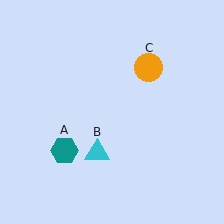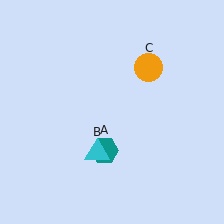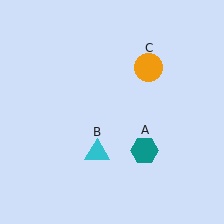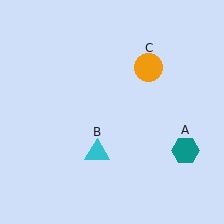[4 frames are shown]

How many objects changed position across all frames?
1 object changed position: teal hexagon (object A).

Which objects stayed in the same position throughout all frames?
Cyan triangle (object B) and orange circle (object C) remained stationary.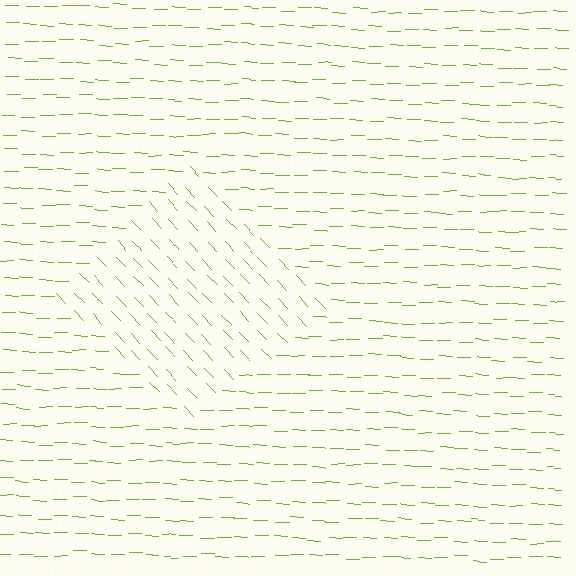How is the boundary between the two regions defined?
The boundary is defined purely by a change in line orientation (approximately 45 degrees difference). All lines are the same color and thickness.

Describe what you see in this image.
The image is filled with small lime line segments. A diamond region in the image has lines oriented differently from the surrounding lines, creating a visible texture boundary.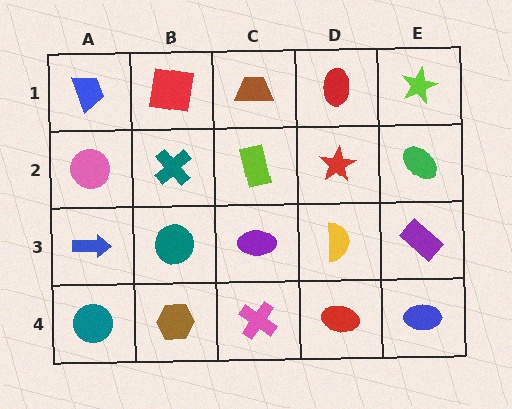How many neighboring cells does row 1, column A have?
2.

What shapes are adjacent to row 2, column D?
A red ellipse (row 1, column D), a yellow semicircle (row 3, column D), a lime rectangle (row 2, column C), a green ellipse (row 2, column E).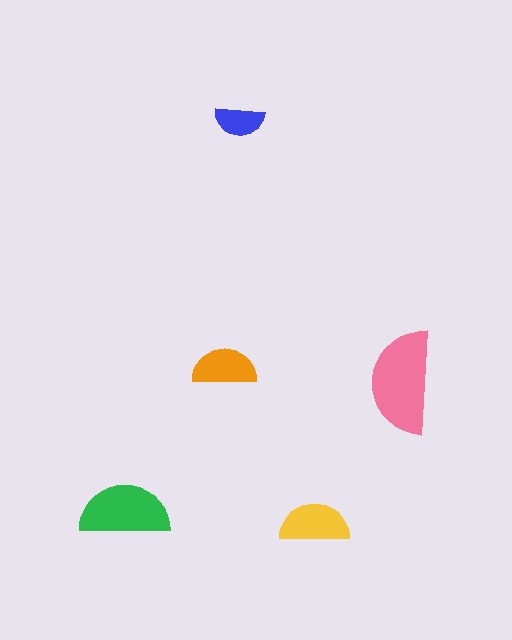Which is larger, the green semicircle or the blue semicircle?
The green one.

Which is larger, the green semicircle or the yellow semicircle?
The green one.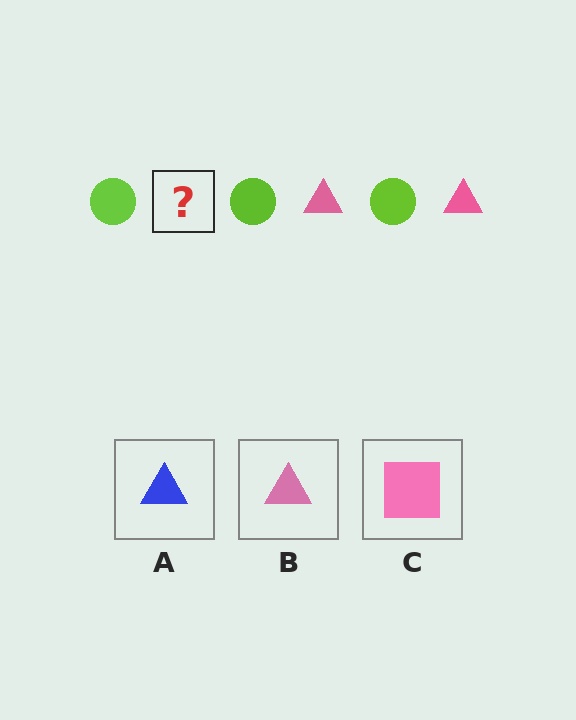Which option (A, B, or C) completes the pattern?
B.